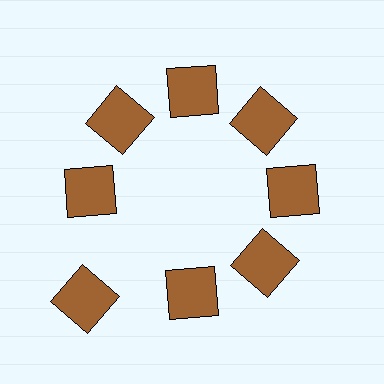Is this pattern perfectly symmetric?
No. The 8 brown squares are arranged in a ring, but one element near the 8 o'clock position is pushed outward from the center, breaking the 8-fold rotational symmetry.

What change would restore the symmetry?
The symmetry would be restored by moving it inward, back onto the ring so that all 8 squares sit at equal angles and equal distance from the center.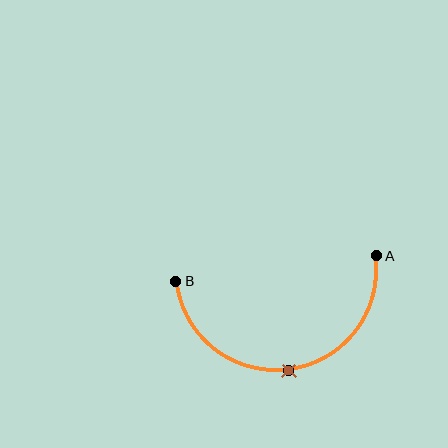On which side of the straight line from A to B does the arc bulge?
The arc bulges below the straight line connecting A and B.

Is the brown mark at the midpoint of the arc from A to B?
Yes. The brown mark lies on the arc at equal arc-length from both A and B — it is the arc midpoint.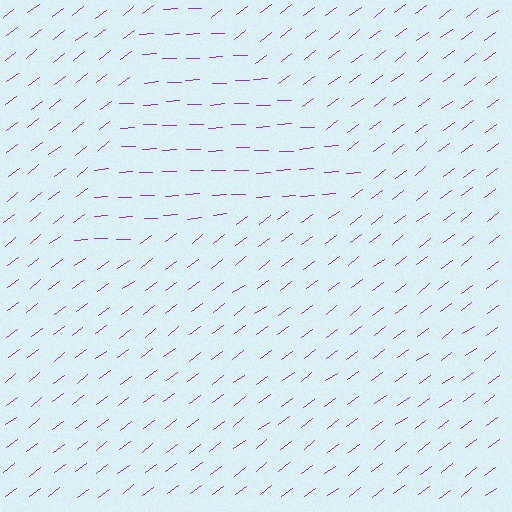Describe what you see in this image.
The image is filled with small purple line segments. A triangle region in the image has lines oriented differently from the surrounding lines, creating a visible texture boundary.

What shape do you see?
I see a triangle.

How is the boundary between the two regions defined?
The boundary is defined purely by a change in line orientation (approximately 34 degrees difference). All lines are the same color and thickness.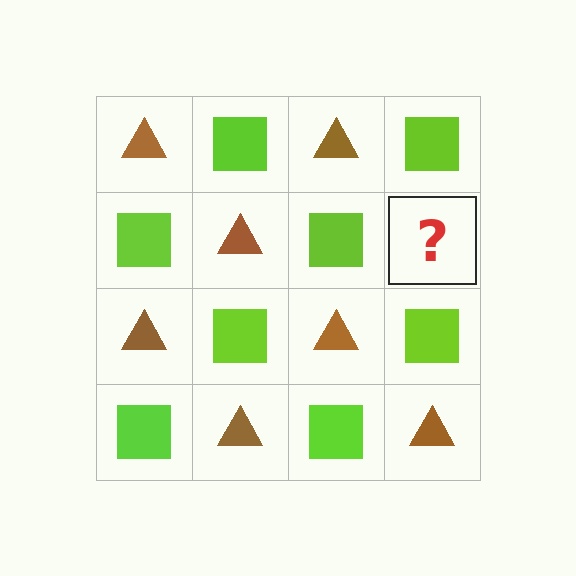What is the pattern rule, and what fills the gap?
The rule is that it alternates brown triangle and lime square in a checkerboard pattern. The gap should be filled with a brown triangle.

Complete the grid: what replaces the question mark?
The question mark should be replaced with a brown triangle.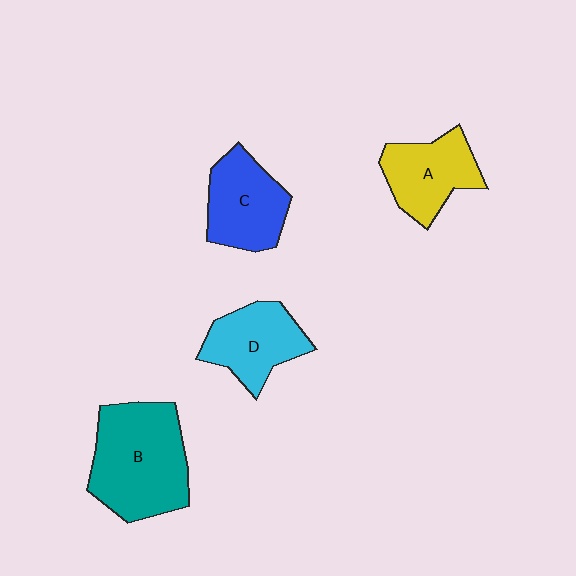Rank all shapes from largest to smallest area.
From largest to smallest: B (teal), C (blue), D (cyan), A (yellow).